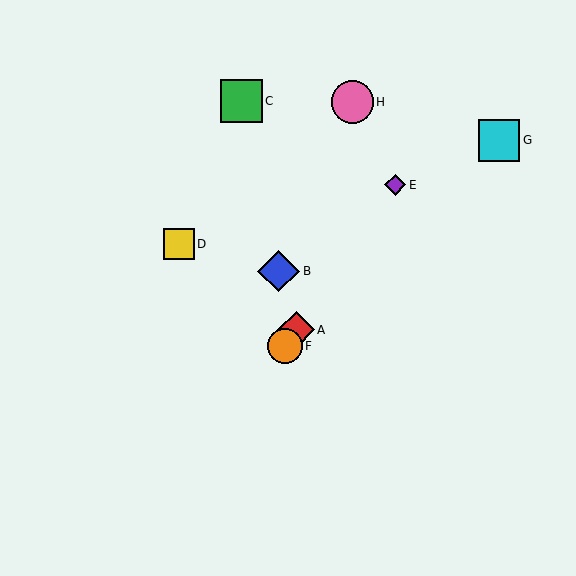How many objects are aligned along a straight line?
3 objects (A, E, F) are aligned along a straight line.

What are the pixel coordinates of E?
Object E is at (395, 185).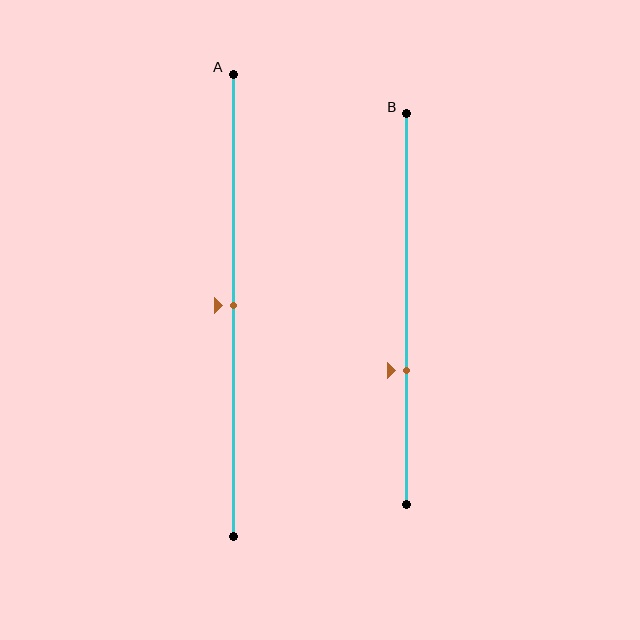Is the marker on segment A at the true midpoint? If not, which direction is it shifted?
Yes, the marker on segment A is at the true midpoint.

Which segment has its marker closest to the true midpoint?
Segment A has its marker closest to the true midpoint.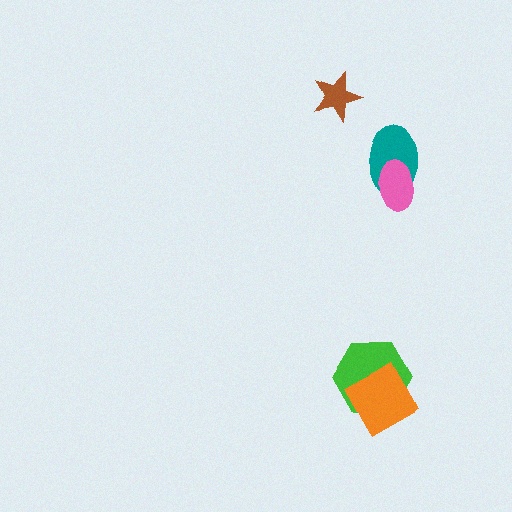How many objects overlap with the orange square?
1 object overlaps with the orange square.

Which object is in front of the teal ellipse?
The pink ellipse is in front of the teal ellipse.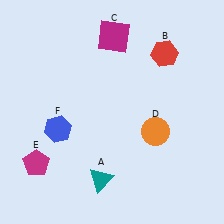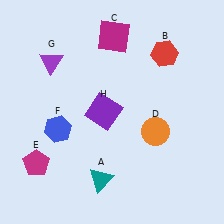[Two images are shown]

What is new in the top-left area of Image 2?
A purple triangle (G) was added in the top-left area of Image 2.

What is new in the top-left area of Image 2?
A purple square (H) was added in the top-left area of Image 2.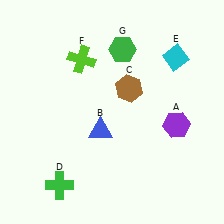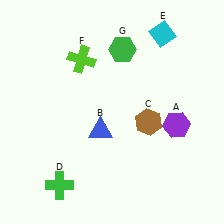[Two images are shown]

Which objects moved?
The objects that moved are: the brown hexagon (C), the cyan diamond (E).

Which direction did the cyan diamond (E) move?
The cyan diamond (E) moved up.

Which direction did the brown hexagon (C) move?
The brown hexagon (C) moved down.